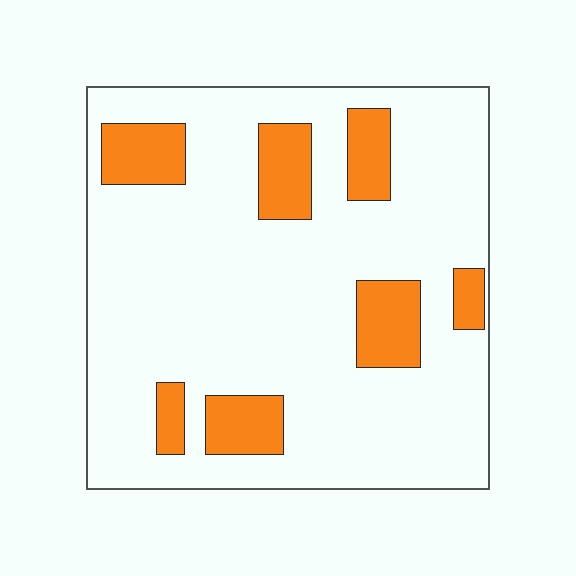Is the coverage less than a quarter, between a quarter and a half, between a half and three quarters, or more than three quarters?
Less than a quarter.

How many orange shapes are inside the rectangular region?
7.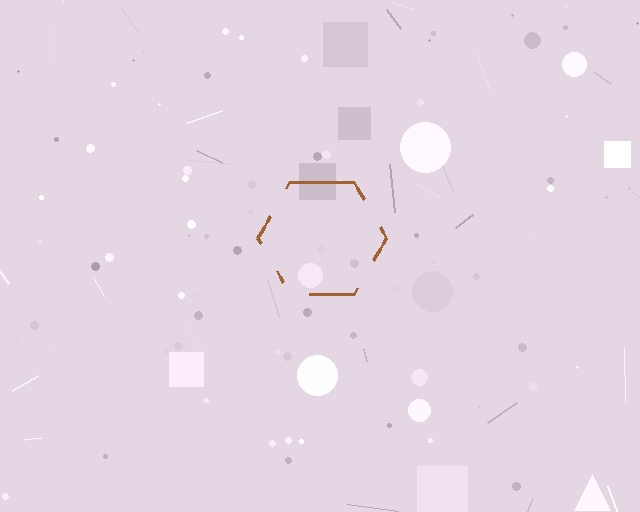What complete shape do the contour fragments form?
The contour fragments form a hexagon.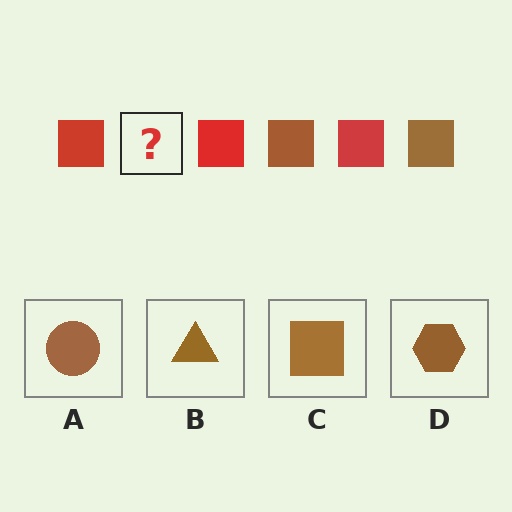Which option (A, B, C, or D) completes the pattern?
C.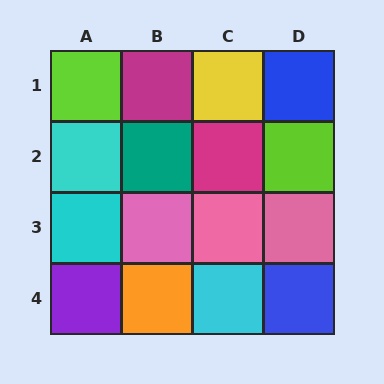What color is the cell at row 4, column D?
Blue.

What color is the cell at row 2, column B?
Teal.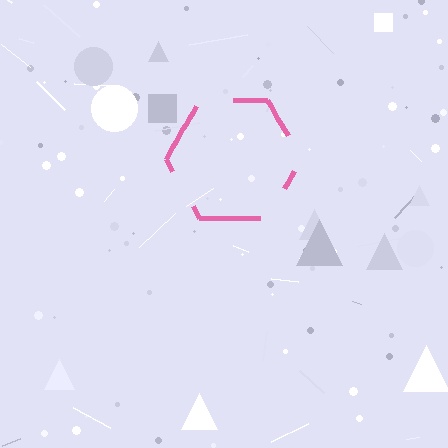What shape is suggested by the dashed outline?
The dashed outline suggests a hexagon.